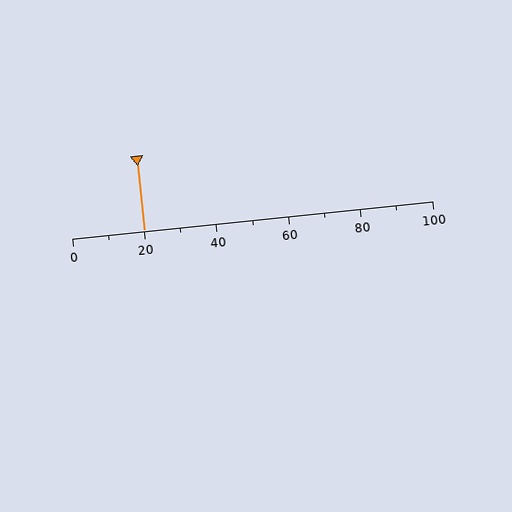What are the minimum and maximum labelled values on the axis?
The axis runs from 0 to 100.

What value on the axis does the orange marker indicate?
The marker indicates approximately 20.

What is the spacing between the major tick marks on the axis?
The major ticks are spaced 20 apart.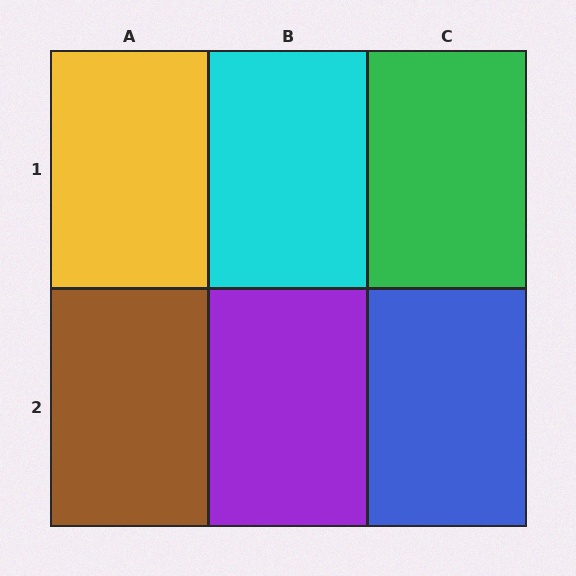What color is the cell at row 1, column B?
Cyan.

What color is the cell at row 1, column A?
Yellow.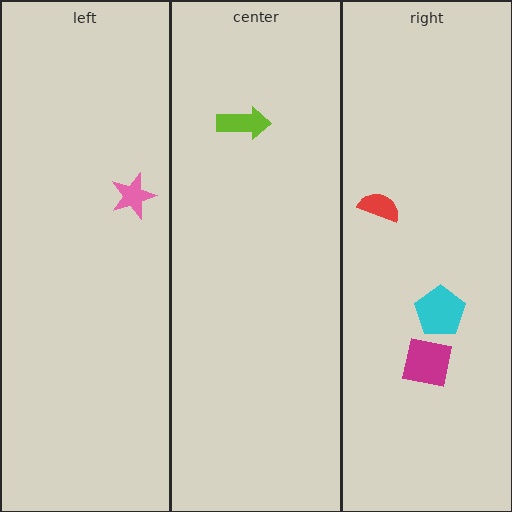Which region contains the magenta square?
The right region.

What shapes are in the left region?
The pink star.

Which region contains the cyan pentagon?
The right region.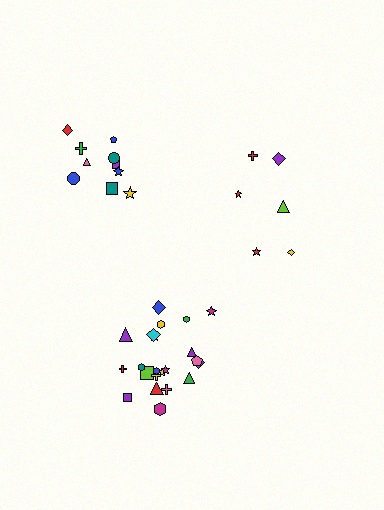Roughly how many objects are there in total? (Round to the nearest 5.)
Roughly 40 objects in total.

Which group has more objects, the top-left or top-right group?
The top-left group.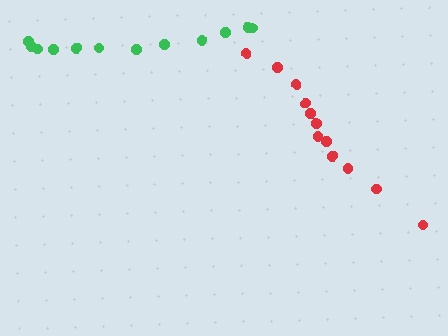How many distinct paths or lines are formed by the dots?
There are 2 distinct paths.